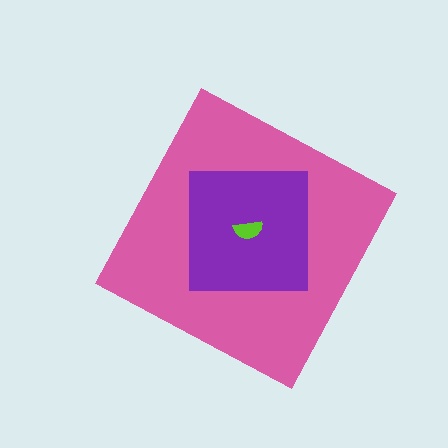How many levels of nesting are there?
3.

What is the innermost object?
The lime semicircle.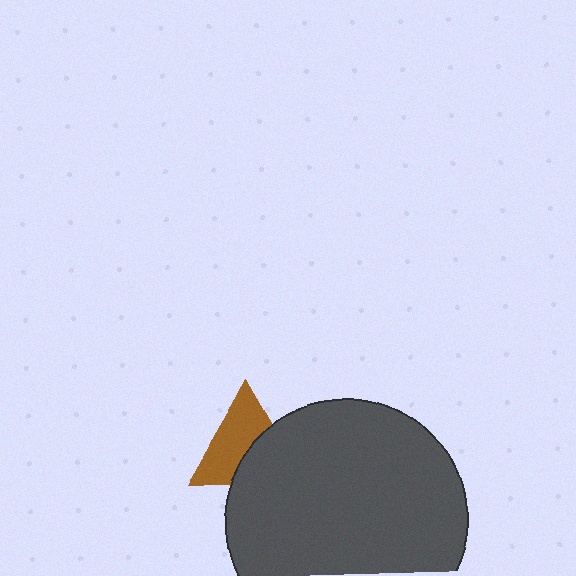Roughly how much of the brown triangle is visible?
About half of it is visible (roughly 58%).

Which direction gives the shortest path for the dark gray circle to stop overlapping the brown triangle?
Moving toward the lower-right gives the shortest separation.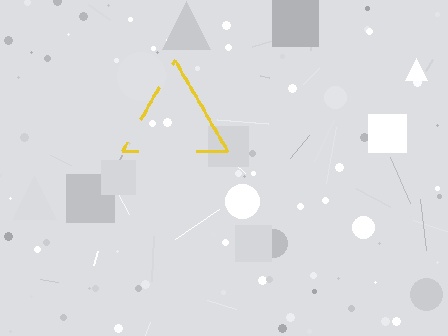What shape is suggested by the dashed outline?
The dashed outline suggests a triangle.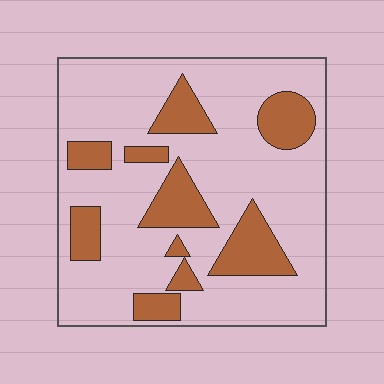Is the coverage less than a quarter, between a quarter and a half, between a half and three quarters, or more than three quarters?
Less than a quarter.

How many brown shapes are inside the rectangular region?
10.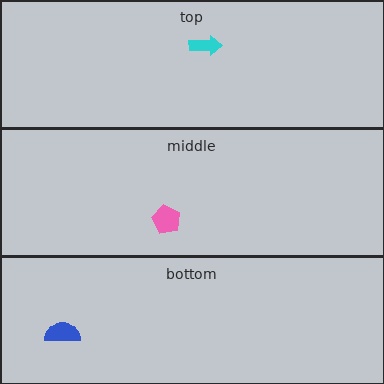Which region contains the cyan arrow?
The top region.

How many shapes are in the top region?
1.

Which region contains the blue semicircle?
The bottom region.